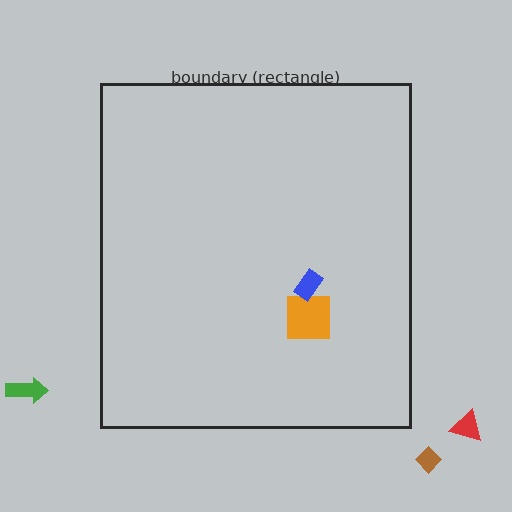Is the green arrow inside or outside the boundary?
Outside.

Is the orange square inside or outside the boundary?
Inside.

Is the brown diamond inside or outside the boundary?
Outside.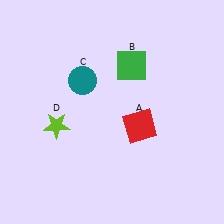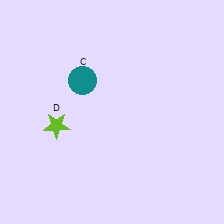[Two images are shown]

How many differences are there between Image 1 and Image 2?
There are 2 differences between the two images.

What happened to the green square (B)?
The green square (B) was removed in Image 2. It was in the top-right area of Image 1.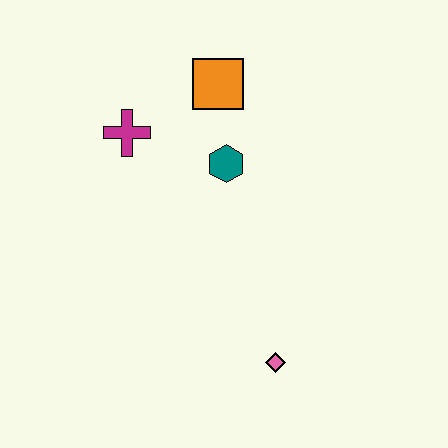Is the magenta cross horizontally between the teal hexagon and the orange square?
No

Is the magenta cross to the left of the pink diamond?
Yes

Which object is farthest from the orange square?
The pink diamond is farthest from the orange square.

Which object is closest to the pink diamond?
The teal hexagon is closest to the pink diamond.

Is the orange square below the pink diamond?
No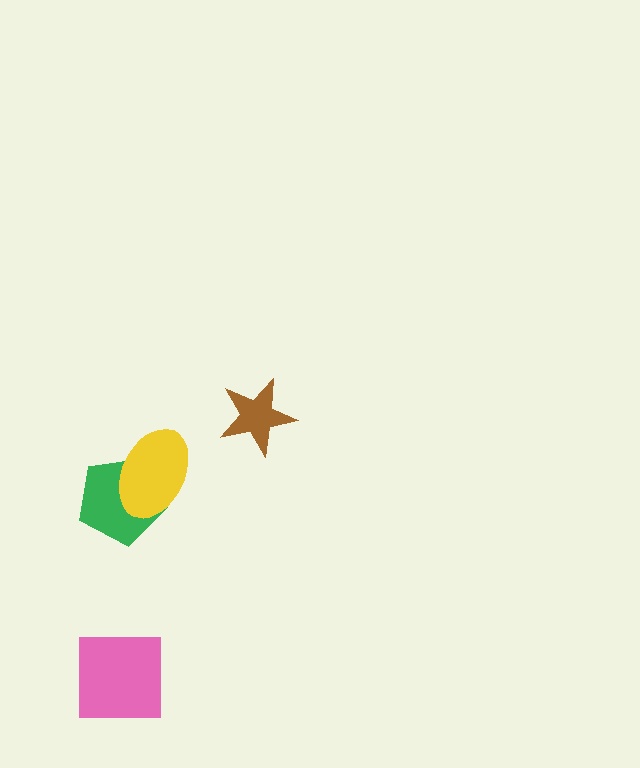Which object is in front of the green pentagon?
The yellow ellipse is in front of the green pentagon.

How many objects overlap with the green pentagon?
1 object overlaps with the green pentagon.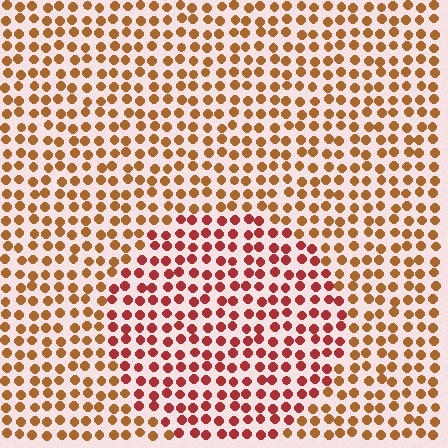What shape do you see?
I see a circle.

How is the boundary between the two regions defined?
The boundary is defined purely by a slight shift in hue (about 32 degrees). Spacing, size, and orientation are identical on both sides.